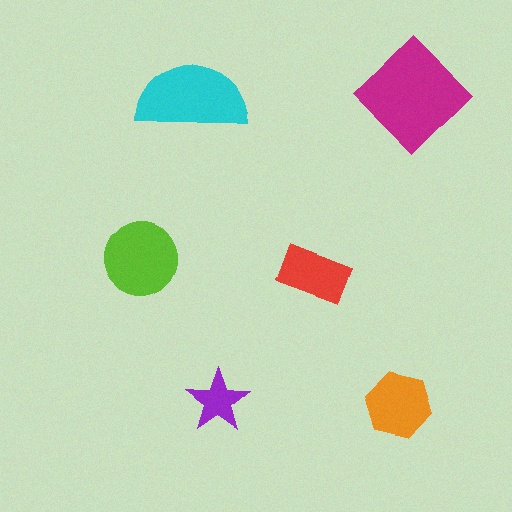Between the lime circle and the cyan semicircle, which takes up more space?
The cyan semicircle.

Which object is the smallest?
The purple star.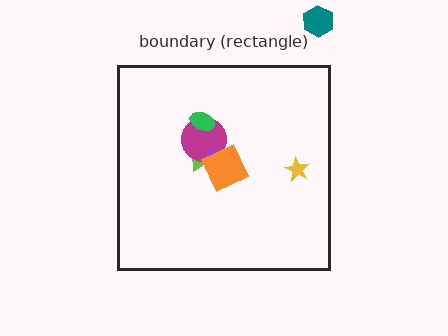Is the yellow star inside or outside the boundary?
Inside.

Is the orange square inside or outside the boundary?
Inside.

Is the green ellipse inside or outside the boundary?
Inside.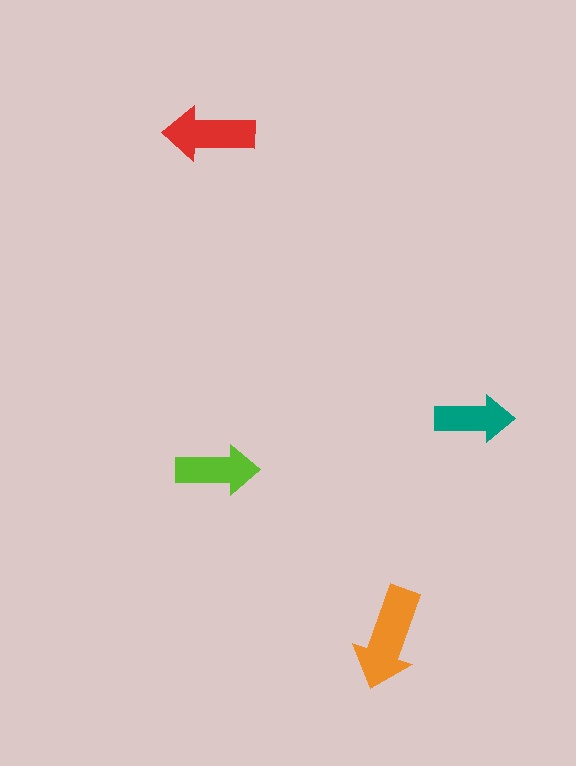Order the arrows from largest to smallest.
the orange one, the red one, the lime one, the teal one.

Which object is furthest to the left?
The red arrow is leftmost.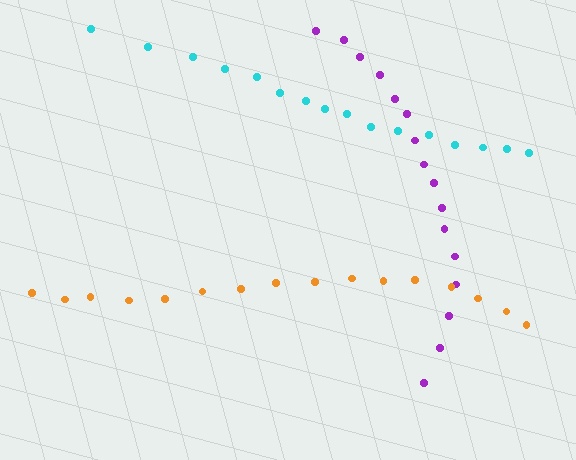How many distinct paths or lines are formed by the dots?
There are 3 distinct paths.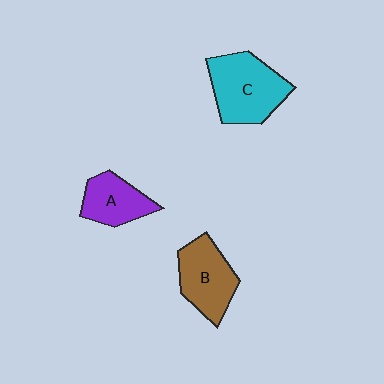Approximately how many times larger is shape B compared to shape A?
Approximately 1.3 times.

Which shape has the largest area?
Shape C (cyan).